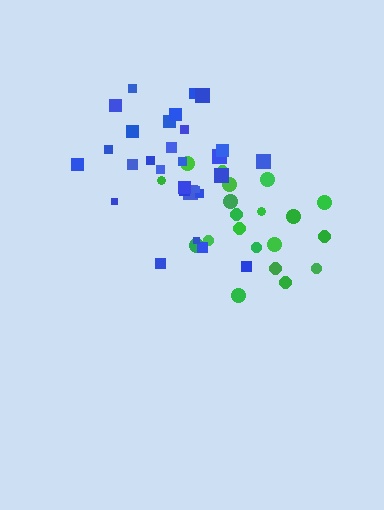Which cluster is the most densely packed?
Blue.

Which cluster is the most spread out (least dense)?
Green.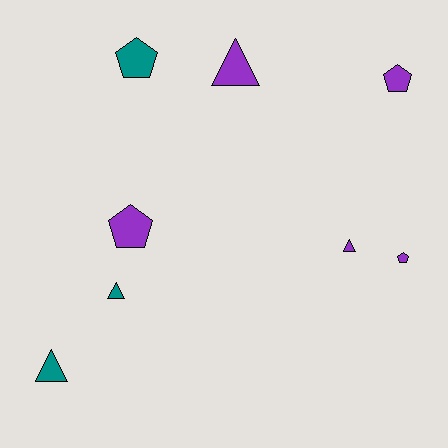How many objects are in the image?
There are 8 objects.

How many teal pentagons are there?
There is 1 teal pentagon.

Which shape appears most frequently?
Triangle, with 4 objects.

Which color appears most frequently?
Purple, with 5 objects.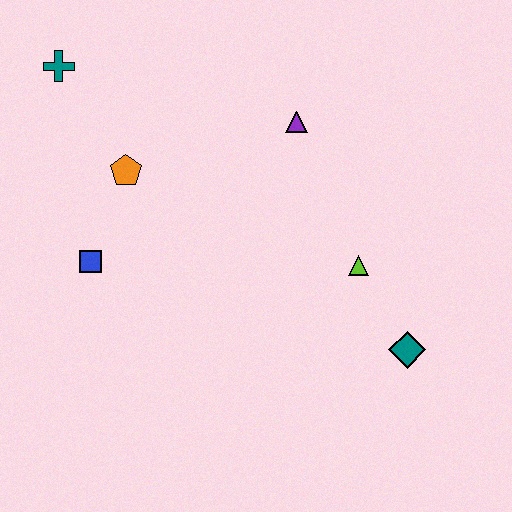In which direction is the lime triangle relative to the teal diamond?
The lime triangle is above the teal diamond.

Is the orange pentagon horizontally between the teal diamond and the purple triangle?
No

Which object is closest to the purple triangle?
The lime triangle is closest to the purple triangle.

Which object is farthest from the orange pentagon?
The teal diamond is farthest from the orange pentagon.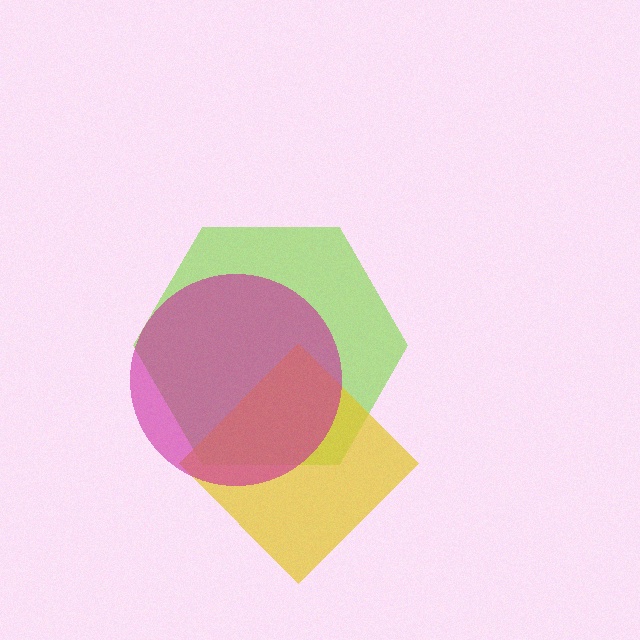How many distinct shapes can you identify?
There are 3 distinct shapes: a lime hexagon, a yellow diamond, a magenta circle.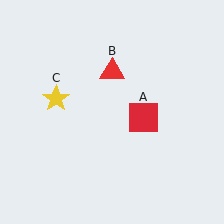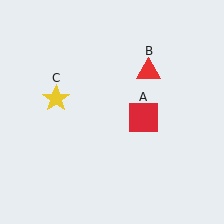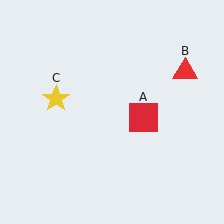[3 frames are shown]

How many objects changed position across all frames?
1 object changed position: red triangle (object B).